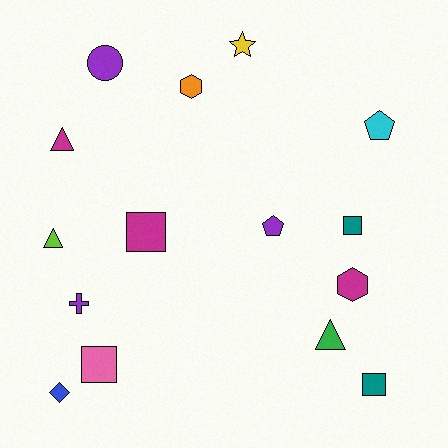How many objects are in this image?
There are 15 objects.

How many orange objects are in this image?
There is 1 orange object.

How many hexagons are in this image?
There are 2 hexagons.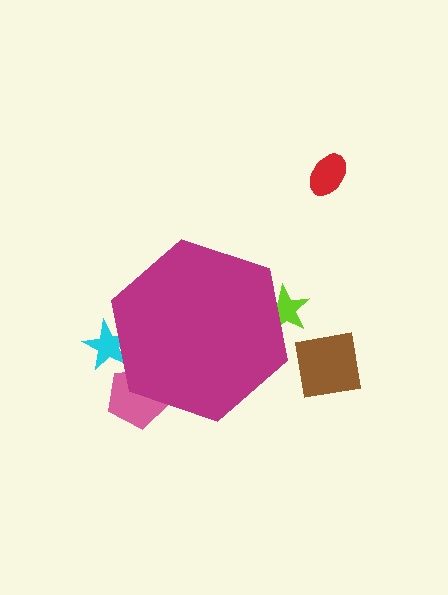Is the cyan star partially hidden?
Yes, the cyan star is partially hidden behind the magenta hexagon.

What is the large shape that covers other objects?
A magenta hexagon.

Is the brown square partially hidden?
No, the brown square is fully visible.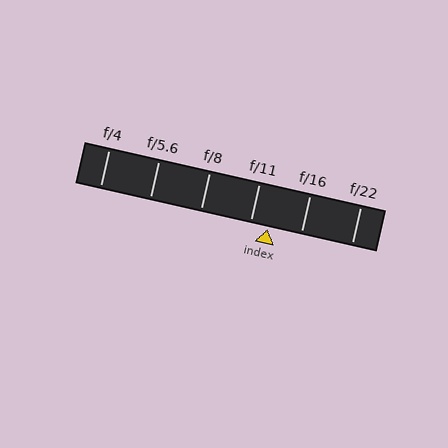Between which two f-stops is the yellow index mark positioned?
The index mark is between f/11 and f/16.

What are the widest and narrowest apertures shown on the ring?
The widest aperture shown is f/4 and the narrowest is f/22.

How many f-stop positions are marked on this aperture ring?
There are 6 f-stop positions marked.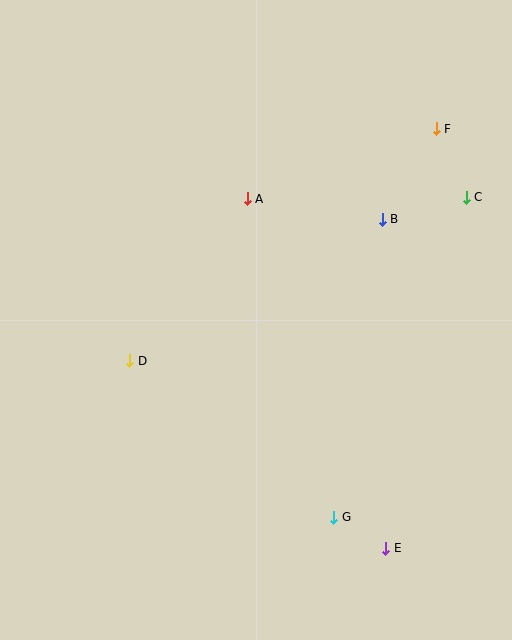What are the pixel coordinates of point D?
Point D is at (130, 361).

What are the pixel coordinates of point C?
Point C is at (466, 197).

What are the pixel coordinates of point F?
Point F is at (436, 129).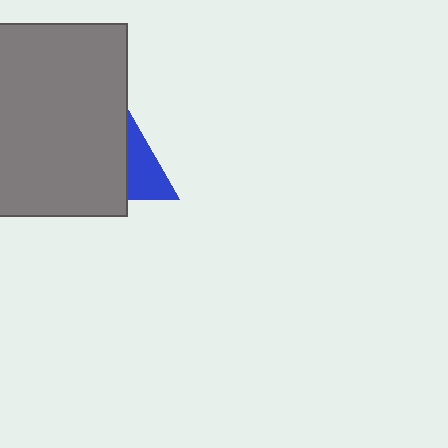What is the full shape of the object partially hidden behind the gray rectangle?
The partially hidden object is a blue triangle.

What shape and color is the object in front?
The object in front is a gray rectangle.